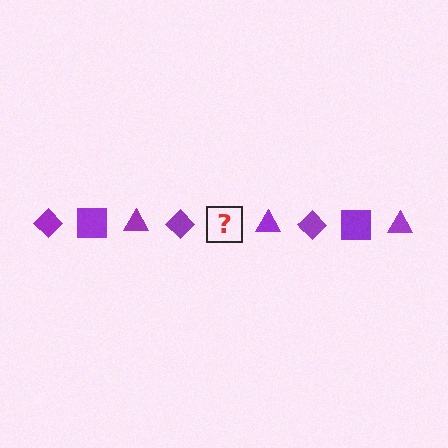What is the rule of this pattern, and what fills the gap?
The rule is that the pattern cycles through diamond, square, triangle shapes in purple. The gap should be filled with a purple square.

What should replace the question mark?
The question mark should be replaced with a purple square.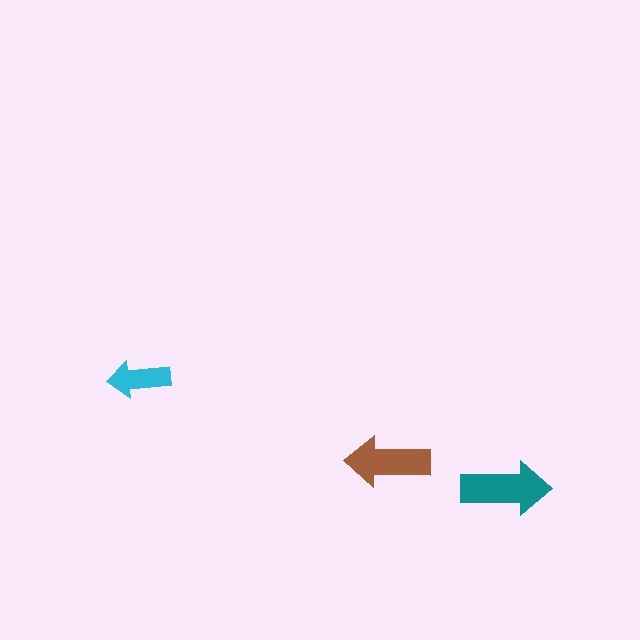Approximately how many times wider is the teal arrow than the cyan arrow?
About 1.5 times wider.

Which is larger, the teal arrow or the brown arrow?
The teal one.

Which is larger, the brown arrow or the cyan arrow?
The brown one.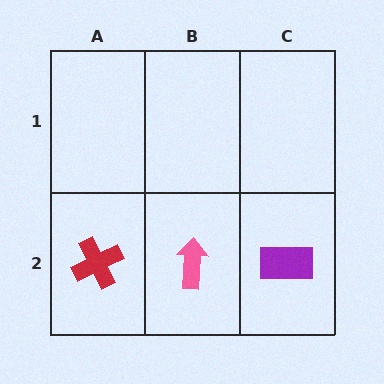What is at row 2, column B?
A pink arrow.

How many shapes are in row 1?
0 shapes.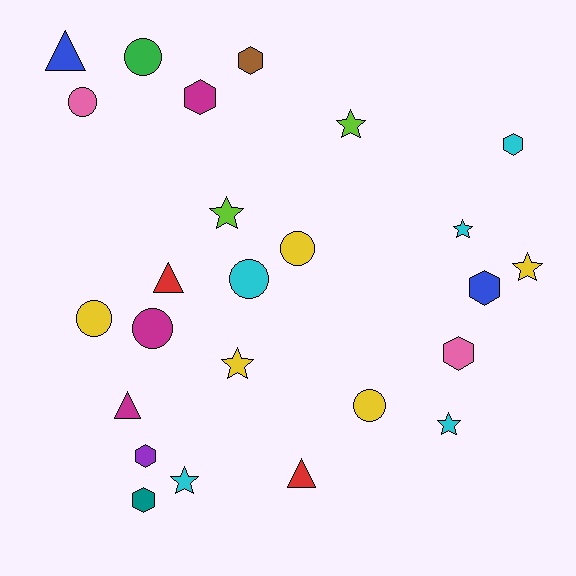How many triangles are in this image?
There are 4 triangles.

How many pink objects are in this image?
There are 2 pink objects.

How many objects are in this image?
There are 25 objects.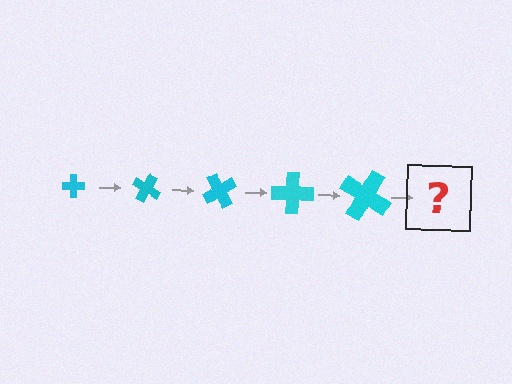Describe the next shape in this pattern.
It should be a cross, larger than the previous one and rotated 150 degrees from the start.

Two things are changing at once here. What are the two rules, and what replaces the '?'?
The two rules are that the cross grows larger each step and it rotates 30 degrees each step. The '?' should be a cross, larger than the previous one and rotated 150 degrees from the start.